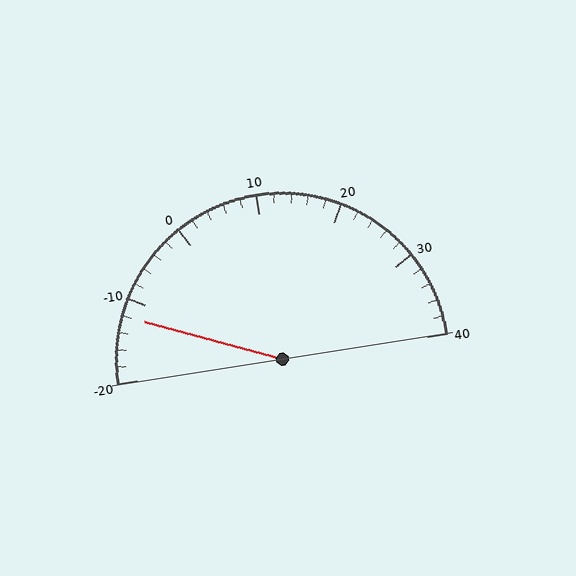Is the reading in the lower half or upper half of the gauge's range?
The reading is in the lower half of the range (-20 to 40).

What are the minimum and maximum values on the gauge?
The gauge ranges from -20 to 40.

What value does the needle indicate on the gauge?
The needle indicates approximately -12.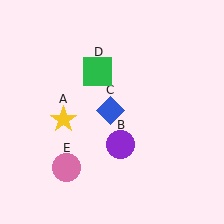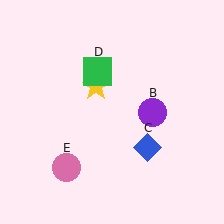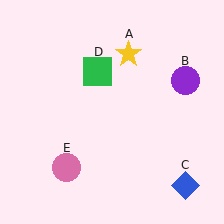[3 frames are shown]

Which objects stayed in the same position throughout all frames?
Green square (object D) and pink circle (object E) remained stationary.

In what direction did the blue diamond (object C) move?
The blue diamond (object C) moved down and to the right.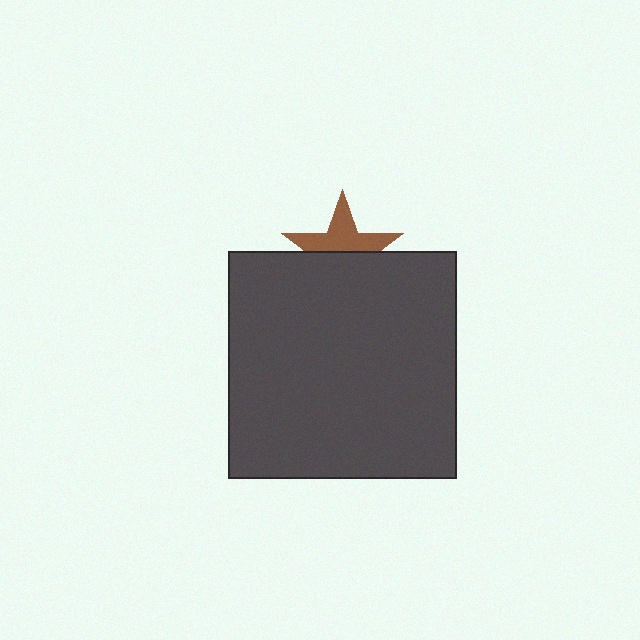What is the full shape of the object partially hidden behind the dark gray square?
The partially hidden object is a brown star.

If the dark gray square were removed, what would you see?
You would see the complete brown star.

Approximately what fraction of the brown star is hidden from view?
Roughly 48% of the brown star is hidden behind the dark gray square.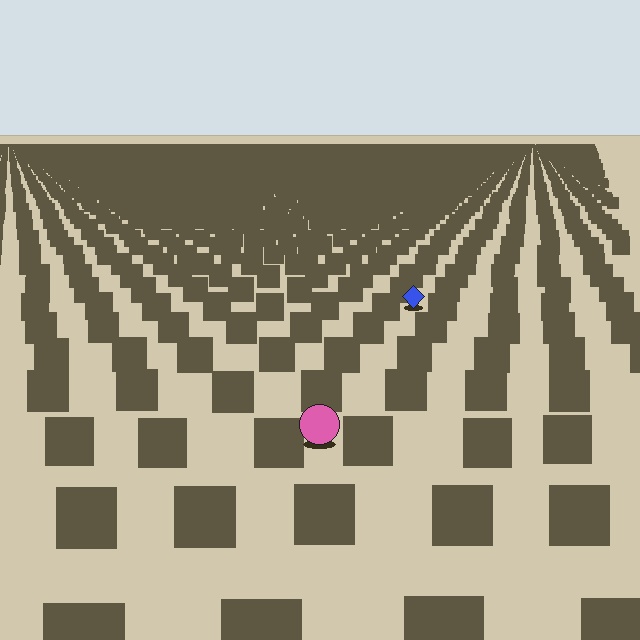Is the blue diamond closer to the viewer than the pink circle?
No. The pink circle is closer — you can tell from the texture gradient: the ground texture is coarser near it.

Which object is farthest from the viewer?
The blue diamond is farthest from the viewer. It appears smaller and the ground texture around it is denser.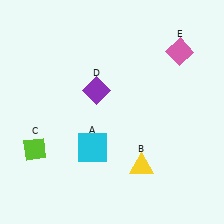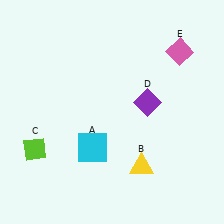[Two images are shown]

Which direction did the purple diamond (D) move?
The purple diamond (D) moved right.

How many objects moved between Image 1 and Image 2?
1 object moved between the two images.